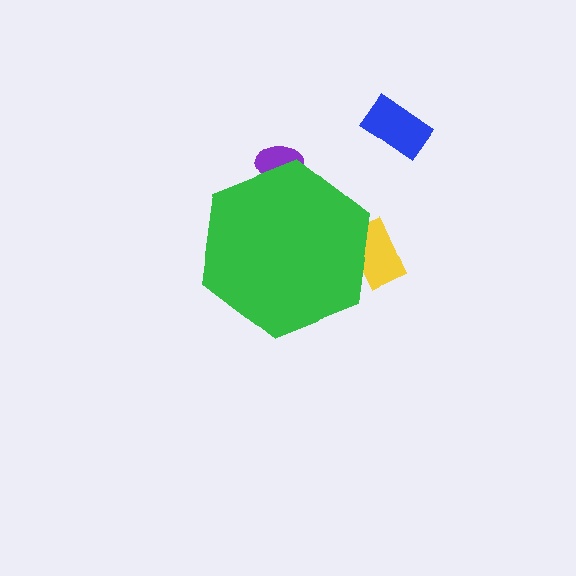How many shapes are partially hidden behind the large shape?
2 shapes are partially hidden.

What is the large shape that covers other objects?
A green hexagon.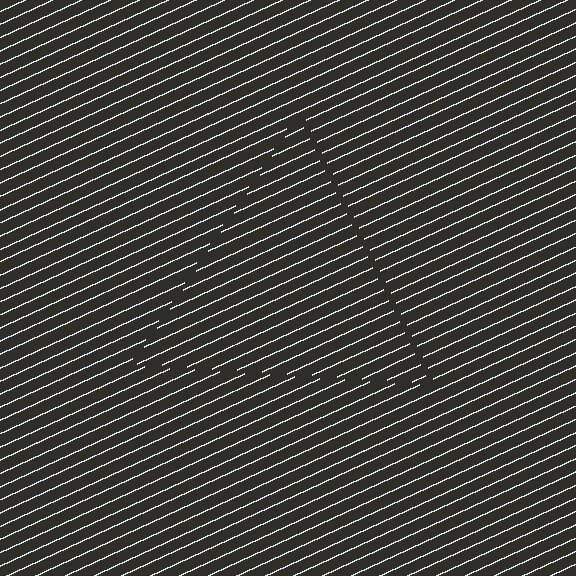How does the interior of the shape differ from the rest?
The interior of the shape contains the same grating, shifted by half a period — the contour is defined by the phase discontinuity where line-ends from the inner and outer gratings abut.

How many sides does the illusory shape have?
3 sides — the line-ends trace a triangle.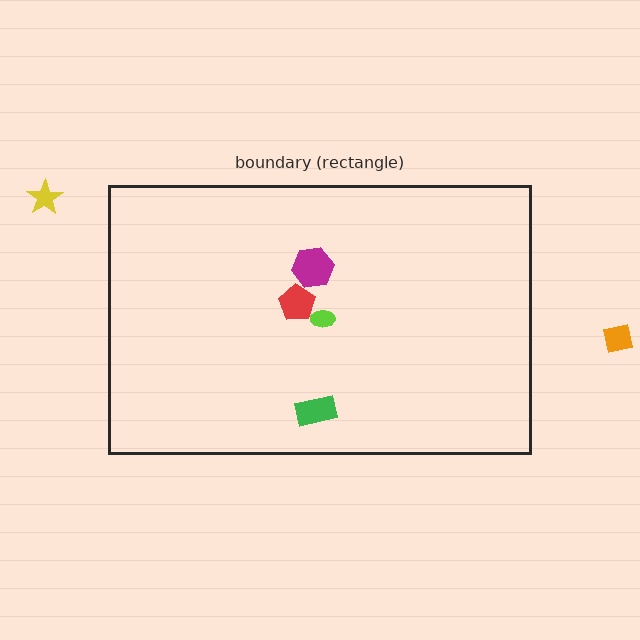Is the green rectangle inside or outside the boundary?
Inside.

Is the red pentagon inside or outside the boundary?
Inside.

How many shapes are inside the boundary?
4 inside, 2 outside.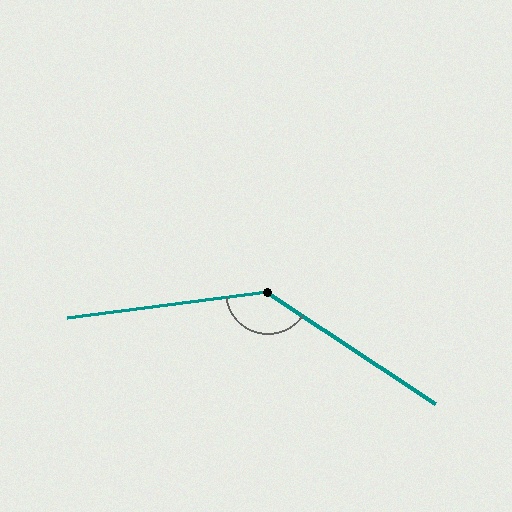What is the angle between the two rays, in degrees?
Approximately 139 degrees.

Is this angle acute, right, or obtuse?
It is obtuse.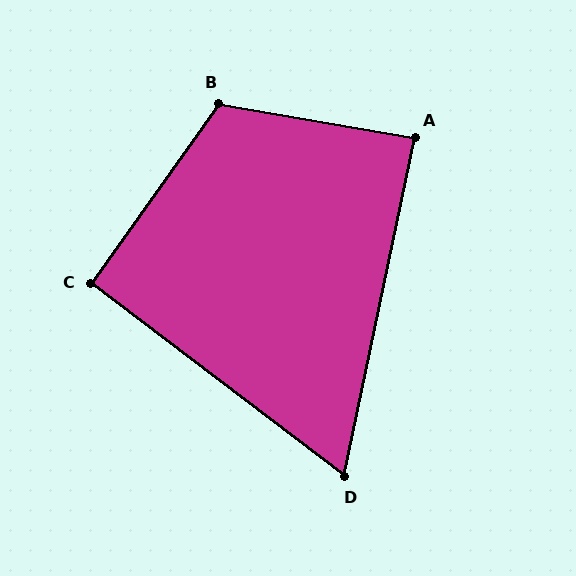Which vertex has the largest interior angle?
B, at approximately 115 degrees.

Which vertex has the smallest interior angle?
D, at approximately 65 degrees.